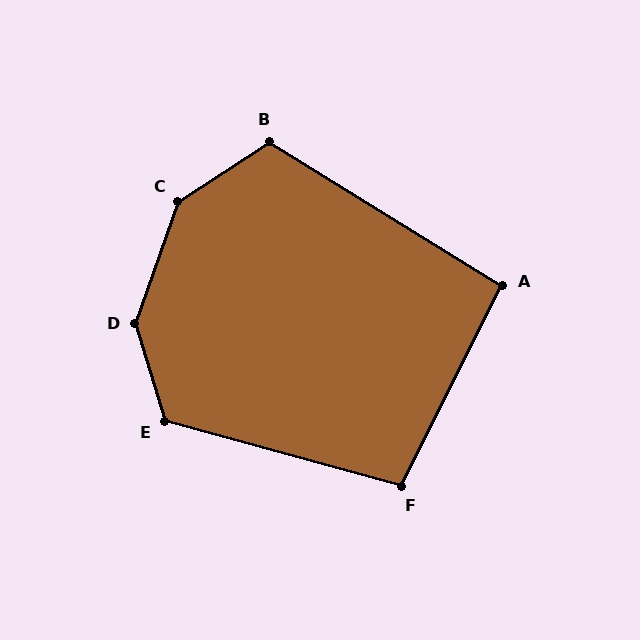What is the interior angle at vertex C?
Approximately 142 degrees (obtuse).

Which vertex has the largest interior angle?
D, at approximately 144 degrees.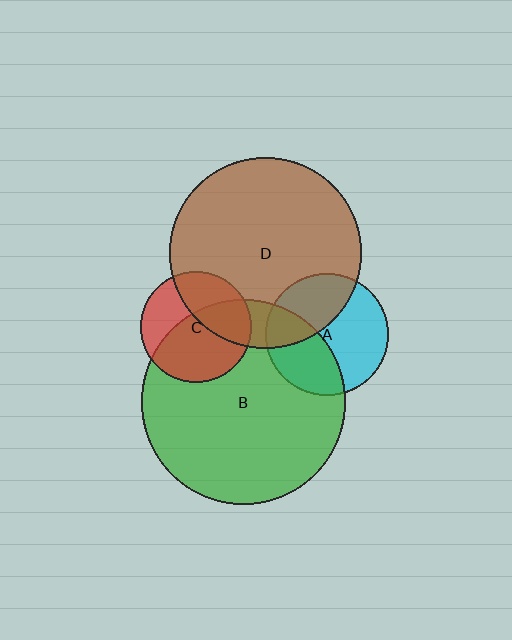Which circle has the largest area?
Circle B (green).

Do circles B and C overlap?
Yes.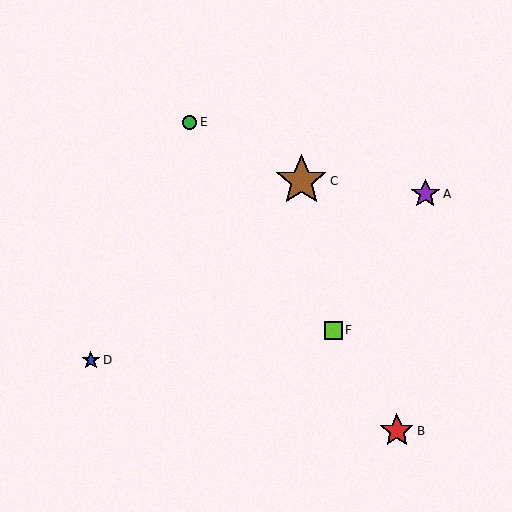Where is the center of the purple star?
The center of the purple star is at (425, 194).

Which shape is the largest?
The brown star (labeled C) is the largest.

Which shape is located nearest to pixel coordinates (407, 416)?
The red star (labeled B) at (397, 431) is nearest to that location.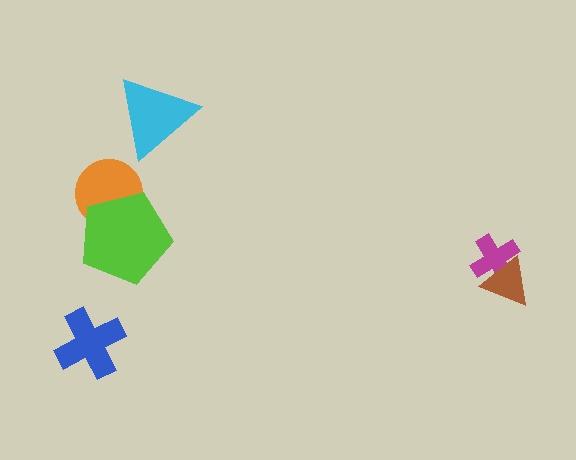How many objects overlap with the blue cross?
0 objects overlap with the blue cross.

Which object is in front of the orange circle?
The lime pentagon is in front of the orange circle.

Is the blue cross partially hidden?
No, no other shape covers it.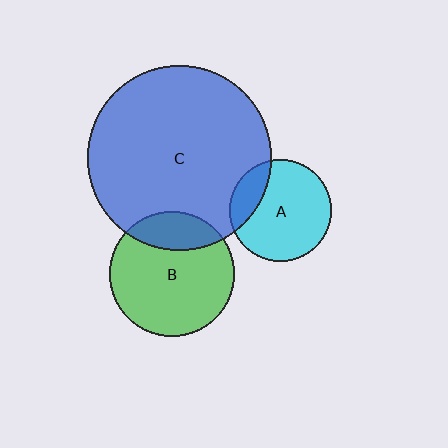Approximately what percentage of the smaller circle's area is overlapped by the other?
Approximately 20%.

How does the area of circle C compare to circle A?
Approximately 3.3 times.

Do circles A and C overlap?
Yes.